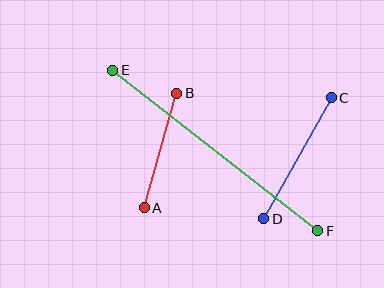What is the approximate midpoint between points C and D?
The midpoint is at approximately (298, 158) pixels.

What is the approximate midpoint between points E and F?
The midpoint is at approximately (215, 151) pixels.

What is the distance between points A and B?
The distance is approximately 119 pixels.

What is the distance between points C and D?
The distance is approximately 139 pixels.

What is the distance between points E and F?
The distance is approximately 261 pixels.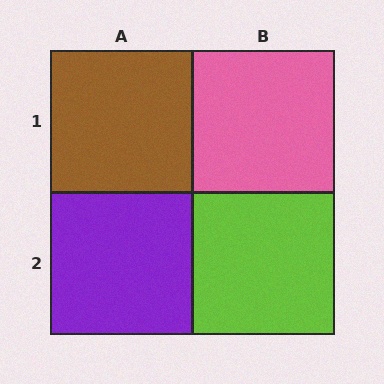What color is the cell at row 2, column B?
Lime.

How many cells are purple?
1 cell is purple.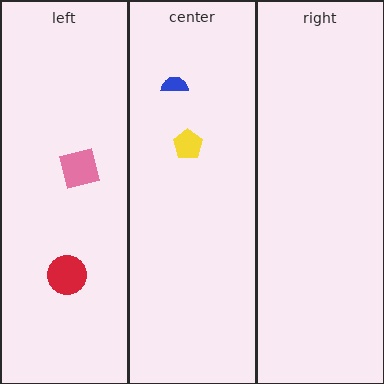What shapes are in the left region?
The red circle, the pink square.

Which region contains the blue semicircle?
The center region.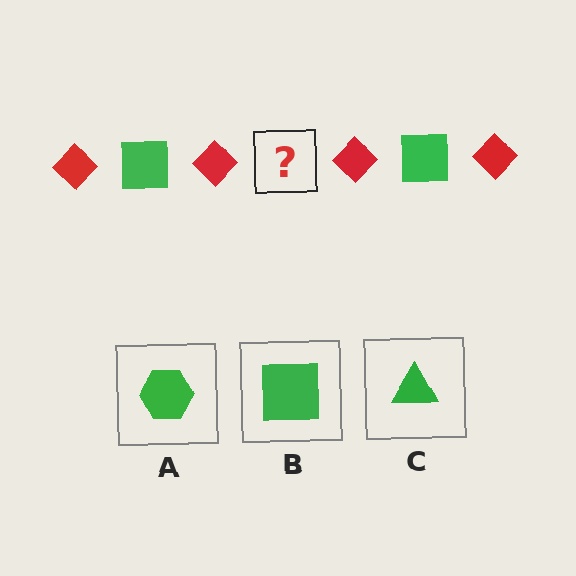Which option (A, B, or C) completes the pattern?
B.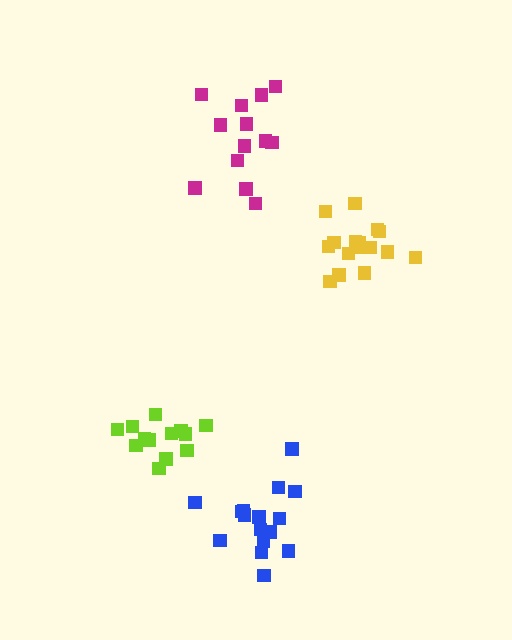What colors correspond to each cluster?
The clusters are colored: lime, blue, yellow, magenta.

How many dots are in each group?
Group 1: 13 dots, Group 2: 16 dots, Group 3: 16 dots, Group 4: 13 dots (58 total).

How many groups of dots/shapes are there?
There are 4 groups.